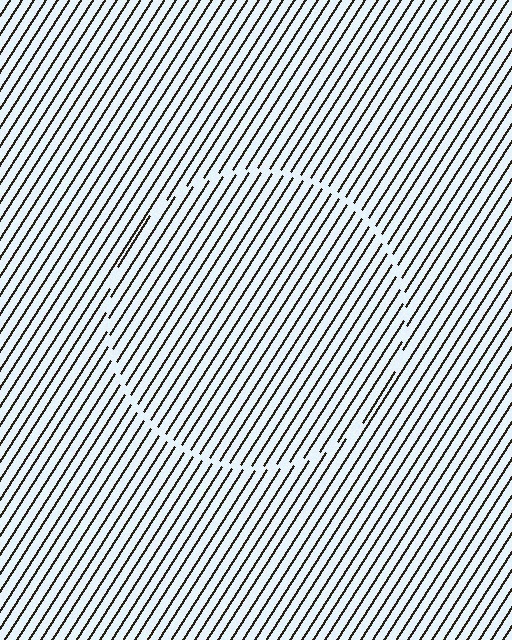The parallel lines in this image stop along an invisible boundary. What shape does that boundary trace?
An illusory circle. The interior of the shape contains the same grating, shifted by half a period — the contour is defined by the phase discontinuity where line-ends from the inner and outer gratings abut.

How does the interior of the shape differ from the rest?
The interior of the shape contains the same grating, shifted by half a period — the contour is defined by the phase discontinuity where line-ends from the inner and outer gratings abut.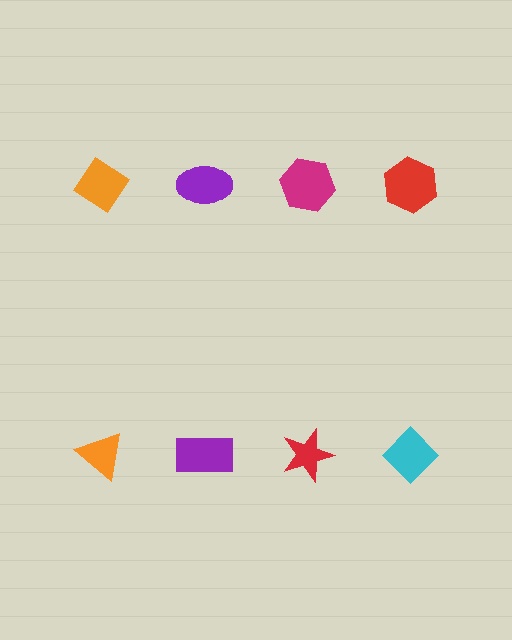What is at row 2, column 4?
A cyan diamond.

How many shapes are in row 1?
4 shapes.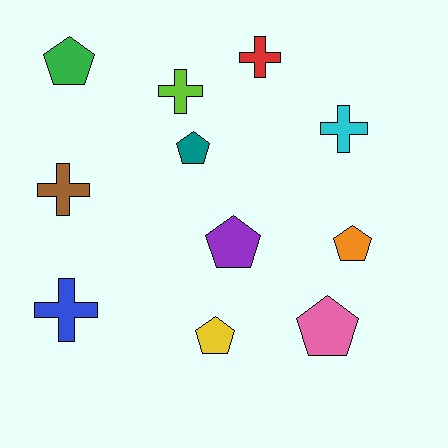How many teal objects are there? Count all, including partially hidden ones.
There is 1 teal object.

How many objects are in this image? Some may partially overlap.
There are 11 objects.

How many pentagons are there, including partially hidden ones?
There are 6 pentagons.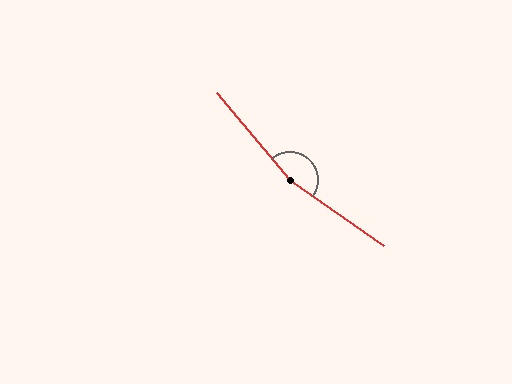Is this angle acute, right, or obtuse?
It is obtuse.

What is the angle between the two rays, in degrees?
Approximately 165 degrees.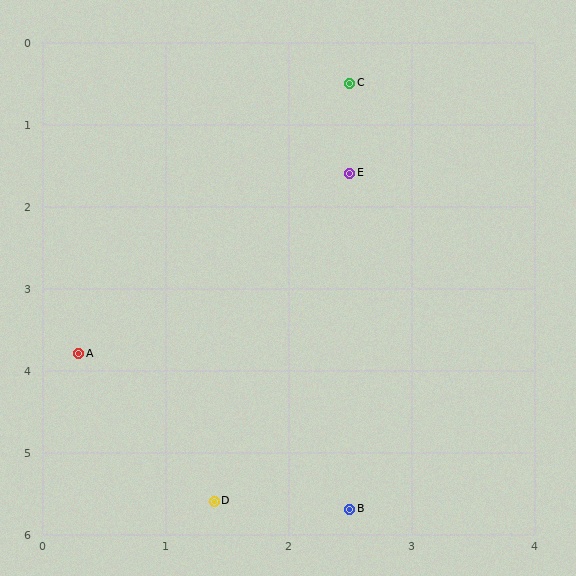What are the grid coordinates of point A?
Point A is at approximately (0.3, 3.8).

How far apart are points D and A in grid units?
Points D and A are about 2.1 grid units apart.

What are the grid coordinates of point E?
Point E is at approximately (2.5, 1.6).